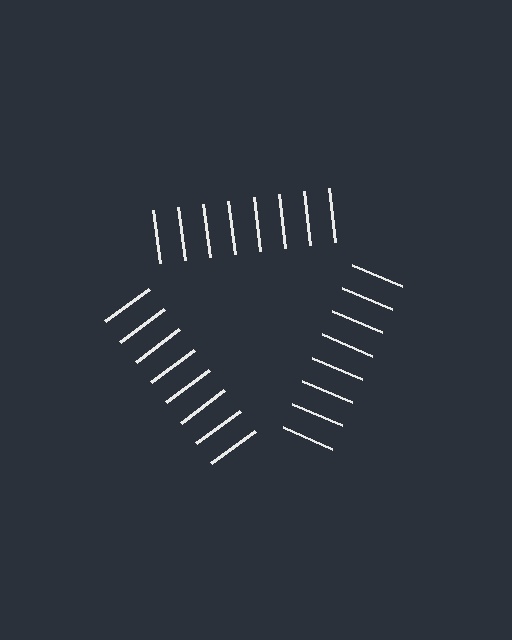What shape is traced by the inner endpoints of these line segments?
An illusory triangle — the line segments terminate on its edges but no continuous stroke is drawn.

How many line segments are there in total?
24 — 8 along each of the 3 edges.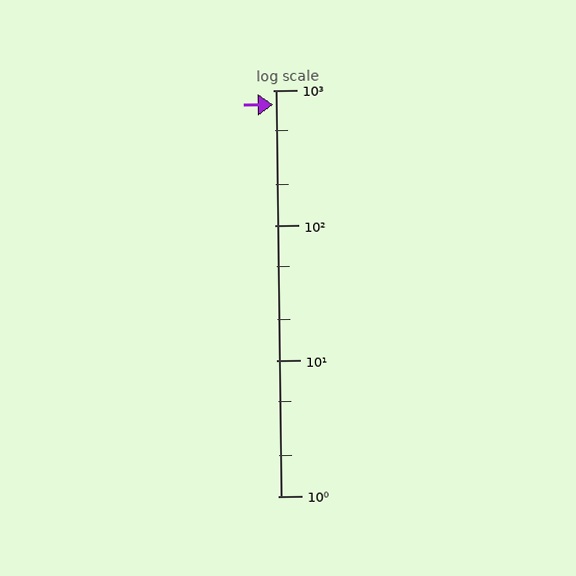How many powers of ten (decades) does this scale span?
The scale spans 3 decades, from 1 to 1000.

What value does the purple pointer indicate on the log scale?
The pointer indicates approximately 780.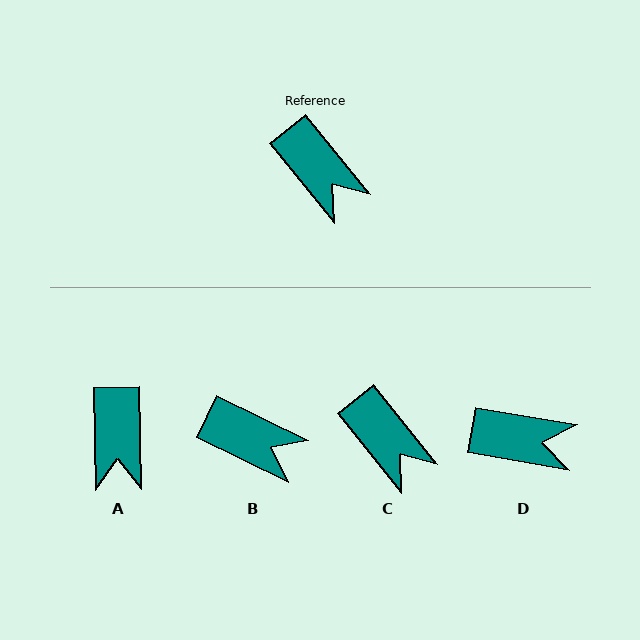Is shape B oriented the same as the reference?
No, it is off by about 26 degrees.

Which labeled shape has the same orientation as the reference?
C.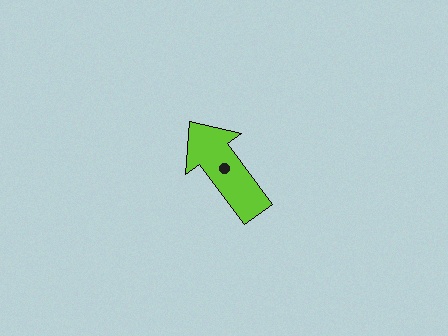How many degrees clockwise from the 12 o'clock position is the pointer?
Approximately 323 degrees.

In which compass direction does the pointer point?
Northwest.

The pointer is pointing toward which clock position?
Roughly 11 o'clock.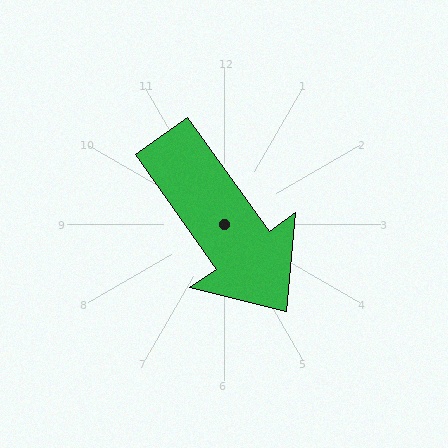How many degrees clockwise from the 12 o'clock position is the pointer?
Approximately 145 degrees.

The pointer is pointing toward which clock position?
Roughly 5 o'clock.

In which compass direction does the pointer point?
Southeast.